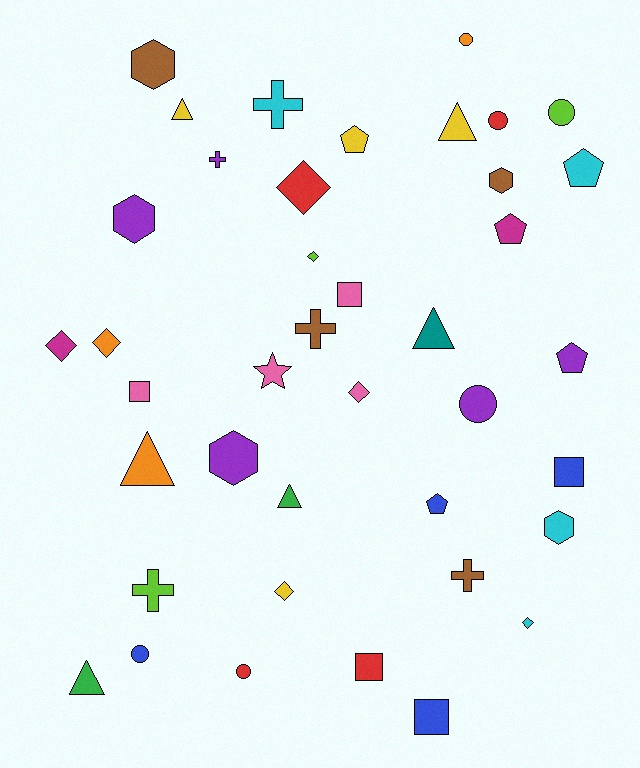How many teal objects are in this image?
There is 1 teal object.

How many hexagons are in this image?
There are 5 hexagons.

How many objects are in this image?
There are 40 objects.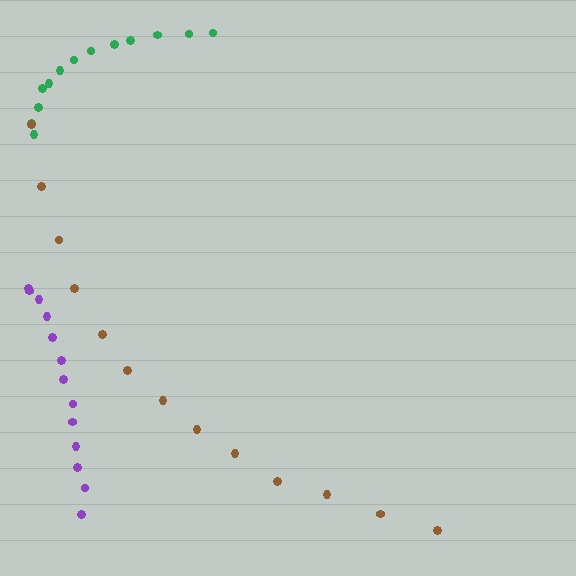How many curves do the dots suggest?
There are 3 distinct paths.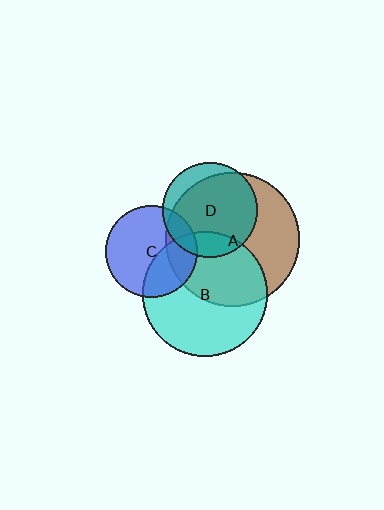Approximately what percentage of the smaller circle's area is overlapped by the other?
Approximately 20%.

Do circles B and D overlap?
Yes.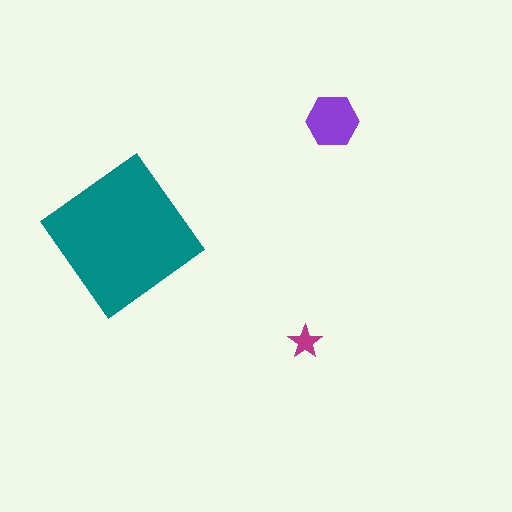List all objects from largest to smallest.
The teal diamond, the purple hexagon, the magenta star.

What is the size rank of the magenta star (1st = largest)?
3rd.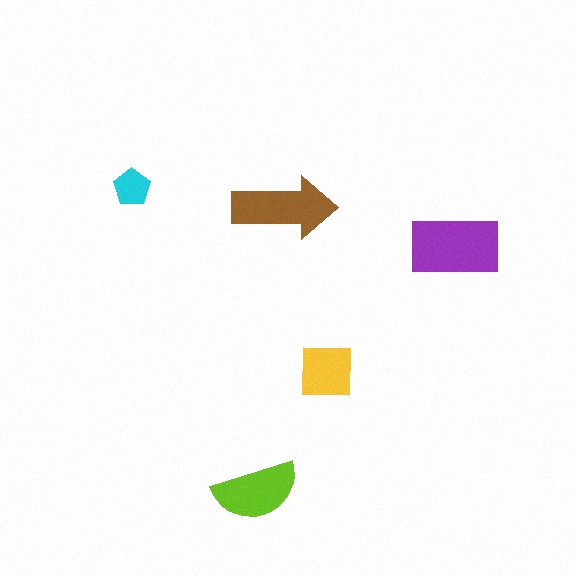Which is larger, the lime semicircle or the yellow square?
The lime semicircle.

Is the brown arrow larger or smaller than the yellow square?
Larger.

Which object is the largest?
The purple rectangle.